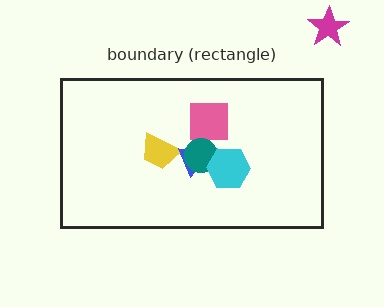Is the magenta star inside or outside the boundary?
Outside.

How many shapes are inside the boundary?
5 inside, 1 outside.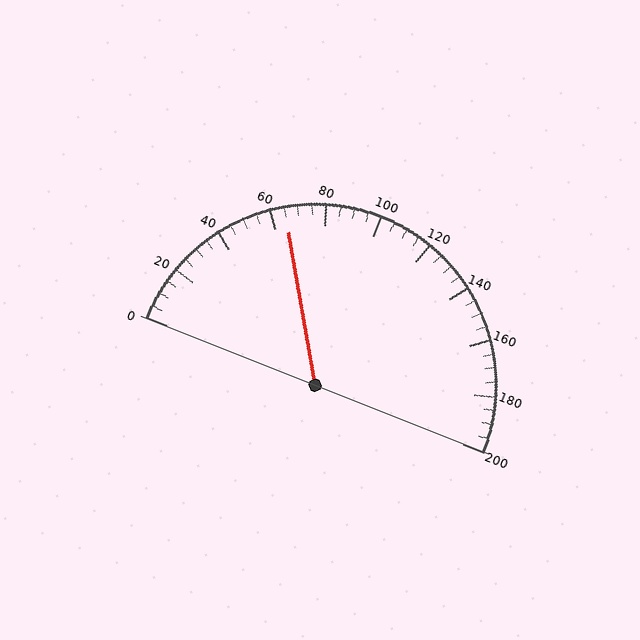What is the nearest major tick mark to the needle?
The nearest major tick mark is 60.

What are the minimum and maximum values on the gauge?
The gauge ranges from 0 to 200.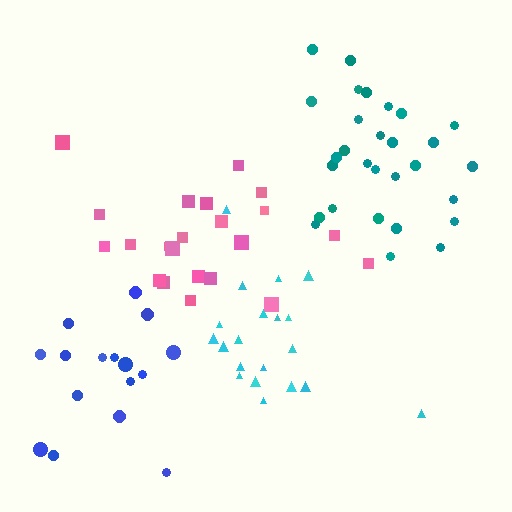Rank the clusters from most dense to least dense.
teal, pink, cyan, blue.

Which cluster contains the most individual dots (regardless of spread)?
Teal (29).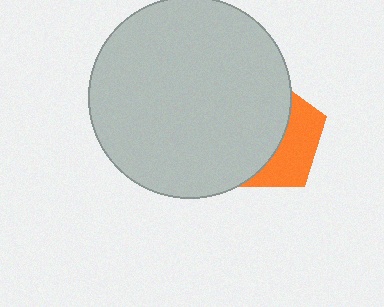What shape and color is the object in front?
The object in front is a light gray circle.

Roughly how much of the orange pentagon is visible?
A small part of it is visible (roughly 38%).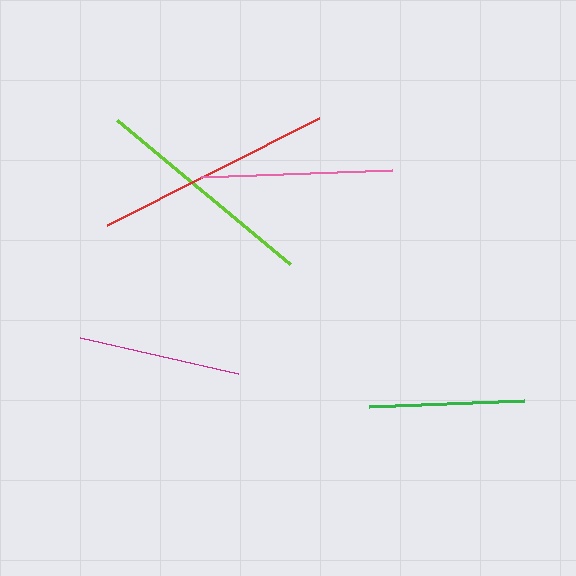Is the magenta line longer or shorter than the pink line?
The pink line is longer than the magenta line.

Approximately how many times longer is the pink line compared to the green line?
The pink line is approximately 1.2 times the length of the green line.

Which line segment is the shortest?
The green line is the shortest at approximately 156 pixels.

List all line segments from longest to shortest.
From longest to shortest: red, lime, pink, magenta, green.